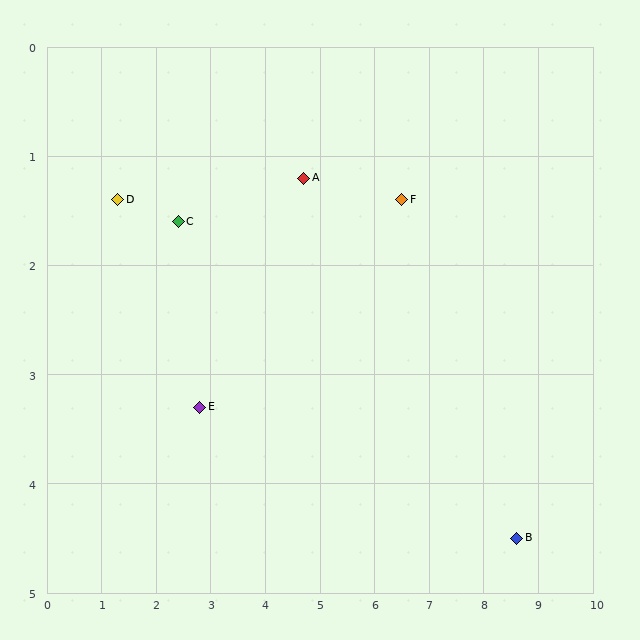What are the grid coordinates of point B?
Point B is at approximately (8.6, 4.5).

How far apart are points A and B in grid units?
Points A and B are about 5.1 grid units apart.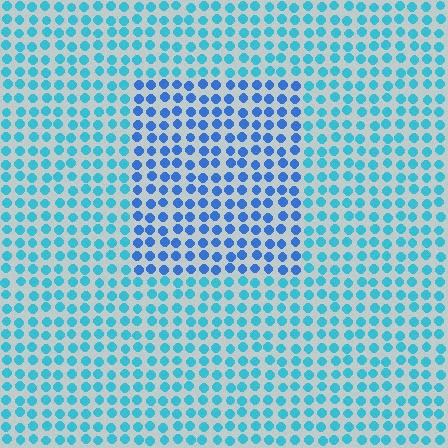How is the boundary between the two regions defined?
The boundary is defined purely by a slight shift in hue (about 29 degrees). Spacing, size, and orientation are identical on both sides.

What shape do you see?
I see a rectangle.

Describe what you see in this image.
The image is filled with small cyan elements in a uniform arrangement. A rectangle-shaped region is visible where the elements are tinted to a slightly different hue, forming a subtle color boundary.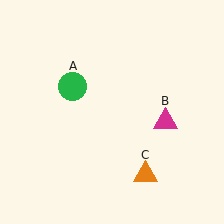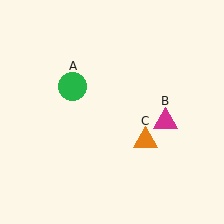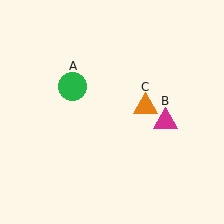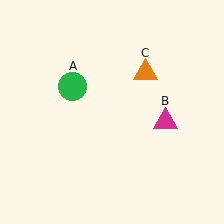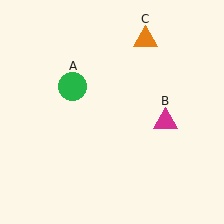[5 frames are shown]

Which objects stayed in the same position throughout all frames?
Green circle (object A) and magenta triangle (object B) remained stationary.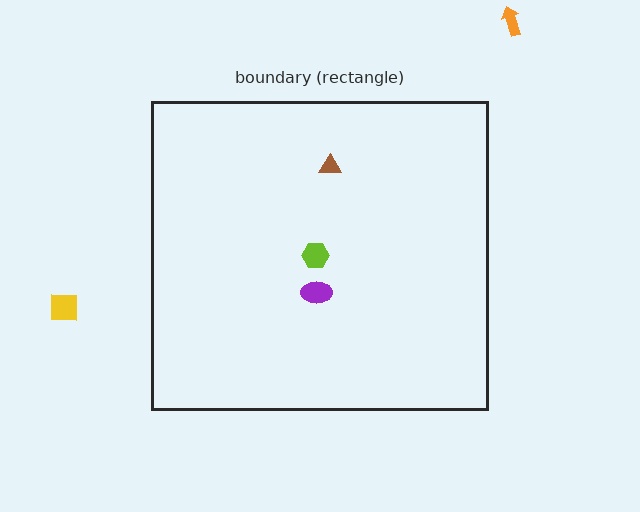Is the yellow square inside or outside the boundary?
Outside.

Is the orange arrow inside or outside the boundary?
Outside.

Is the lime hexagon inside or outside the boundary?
Inside.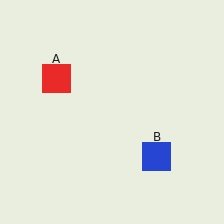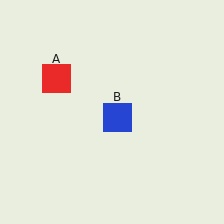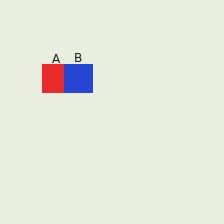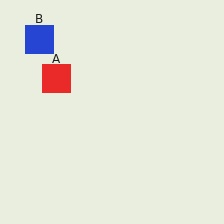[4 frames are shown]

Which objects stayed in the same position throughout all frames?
Red square (object A) remained stationary.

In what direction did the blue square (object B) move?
The blue square (object B) moved up and to the left.